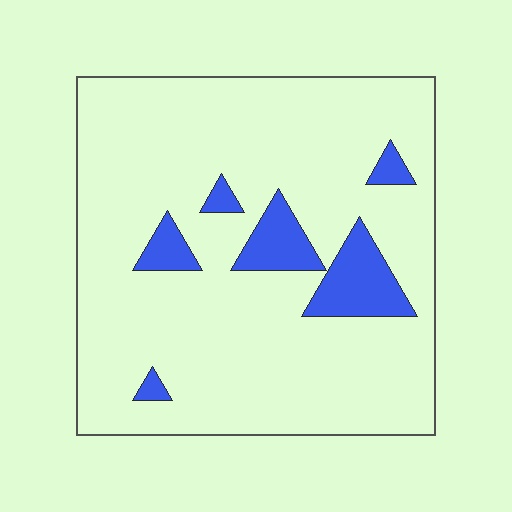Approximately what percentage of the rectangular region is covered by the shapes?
Approximately 10%.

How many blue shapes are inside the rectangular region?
6.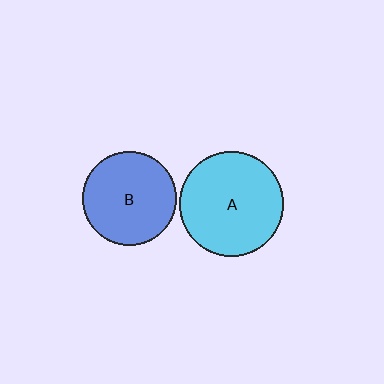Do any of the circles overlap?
No, none of the circles overlap.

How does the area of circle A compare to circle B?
Approximately 1.2 times.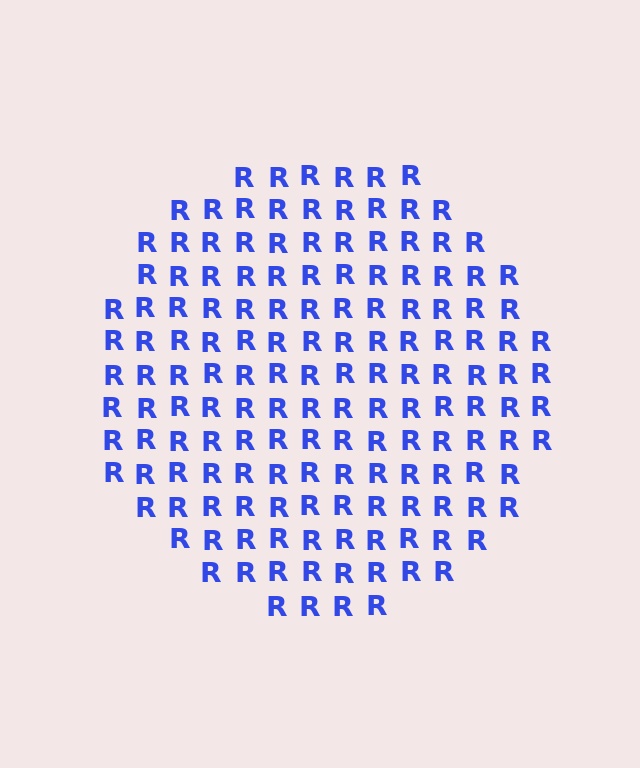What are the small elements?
The small elements are letter R's.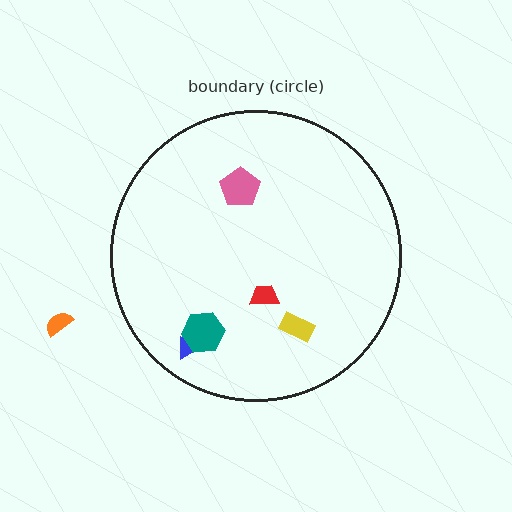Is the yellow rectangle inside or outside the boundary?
Inside.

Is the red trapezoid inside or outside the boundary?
Inside.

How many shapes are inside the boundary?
5 inside, 1 outside.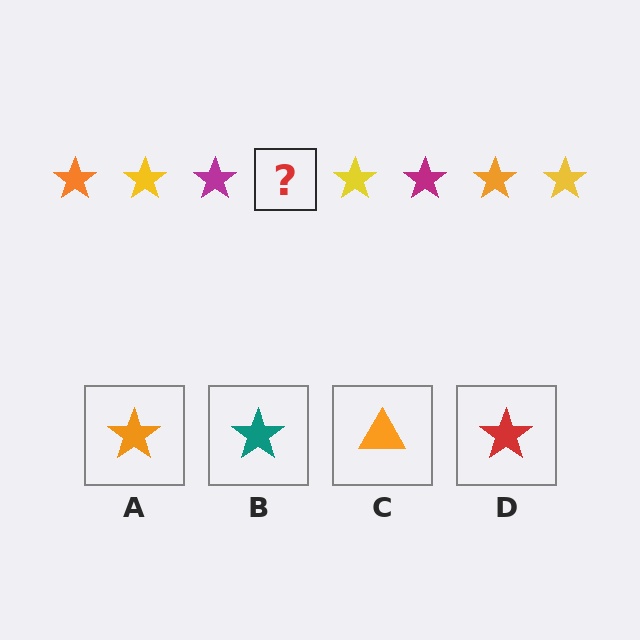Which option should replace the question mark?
Option A.